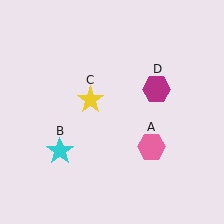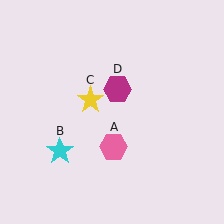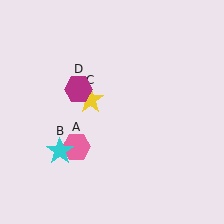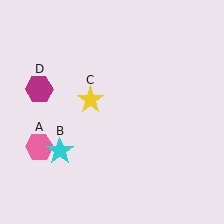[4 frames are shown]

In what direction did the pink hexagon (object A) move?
The pink hexagon (object A) moved left.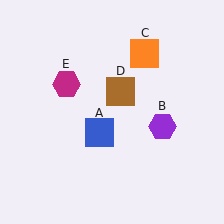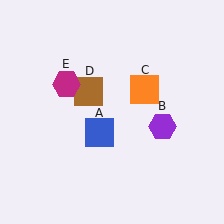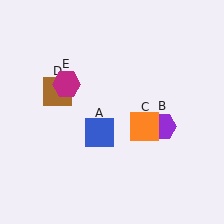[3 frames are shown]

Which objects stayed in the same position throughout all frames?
Blue square (object A) and purple hexagon (object B) and magenta hexagon (object E) remained stationary.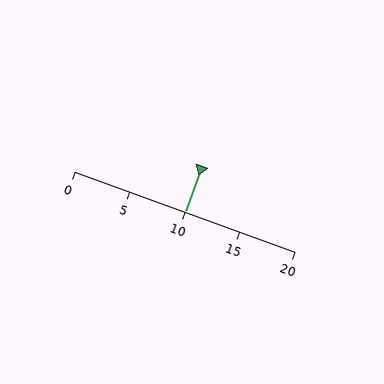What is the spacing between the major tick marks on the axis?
The major ticks are spaced 5 apart.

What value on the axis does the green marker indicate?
The marker indicates approximately 10.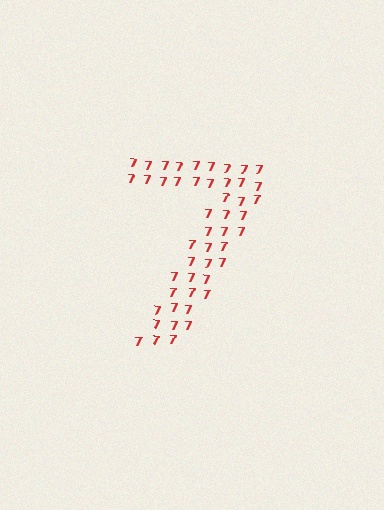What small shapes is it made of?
It is made of small digit 7's.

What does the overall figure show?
The overall figure shows the digit 7.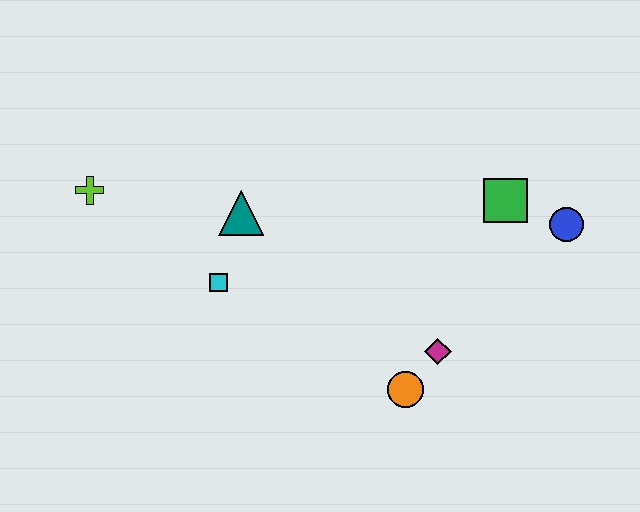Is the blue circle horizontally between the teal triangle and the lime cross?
No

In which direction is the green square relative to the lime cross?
The green square is to the right of the lime cross.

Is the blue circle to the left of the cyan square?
No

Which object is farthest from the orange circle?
The lime cross is farthest from the orange circle.